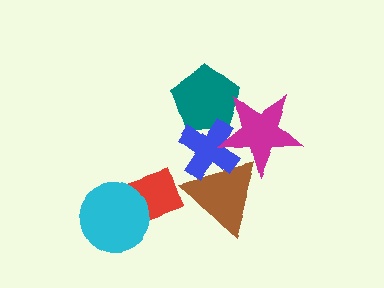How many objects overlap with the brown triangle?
2 objects overlap with the brown triangle.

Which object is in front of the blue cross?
The magenta star is in front of the blue cross.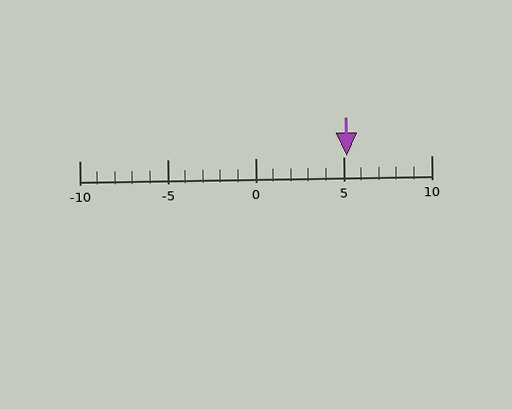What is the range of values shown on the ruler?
The ruler shows values from -10 to 10.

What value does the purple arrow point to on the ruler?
The purple arrow points to approximately 5.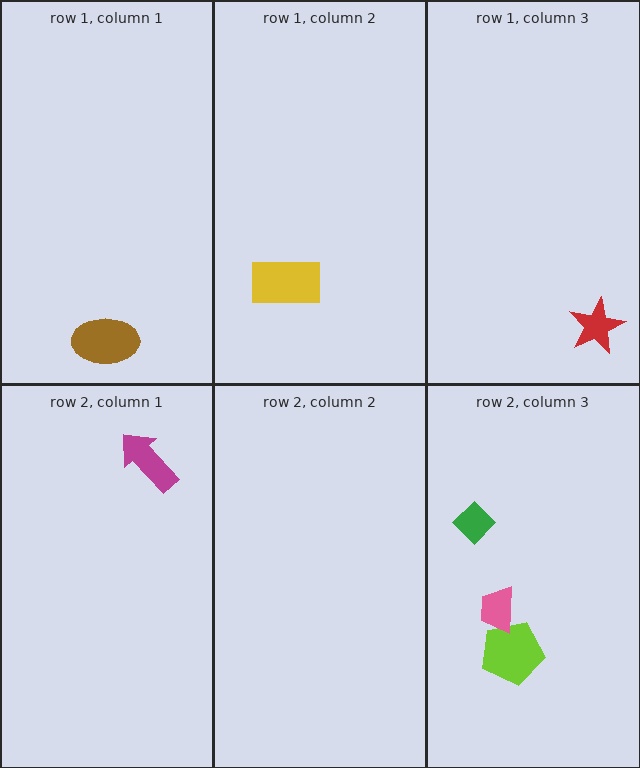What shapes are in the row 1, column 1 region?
The brown ellipse.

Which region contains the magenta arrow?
The row 2, column 1 region.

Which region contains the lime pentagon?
The row 2, column 3 region.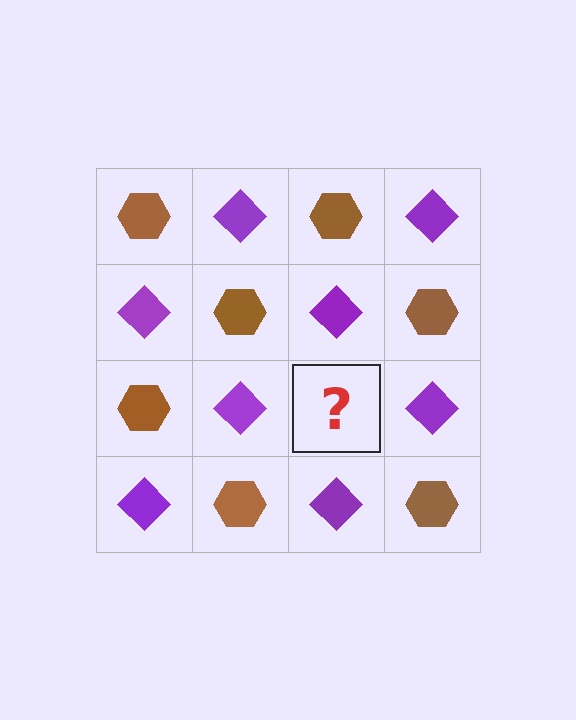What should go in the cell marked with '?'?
The missing cell should contain a brown hexagon.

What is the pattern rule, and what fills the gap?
The rule is that it alternates brown hexagon and purple diamond in a checkerboard pattern. The gap should be filled with a brown hexagon.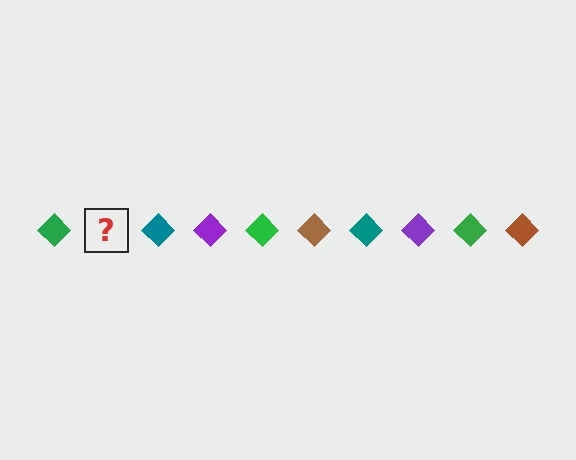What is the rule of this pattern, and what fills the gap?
The rule is that the pattern cycles through green, brown, teal, purple diamonds. The gap should be filled with a brown diamond.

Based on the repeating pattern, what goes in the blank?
The blank should be a brown diamond.